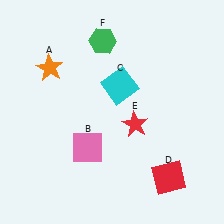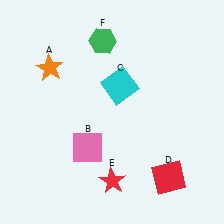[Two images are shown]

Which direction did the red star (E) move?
The red star (E) moved down.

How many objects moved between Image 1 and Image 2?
1 object moved between the two images.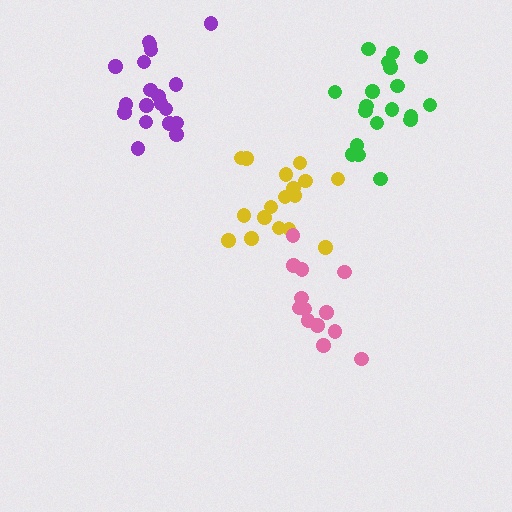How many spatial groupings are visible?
There are 4 spatial groupings.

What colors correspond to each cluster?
The clusters are colored: yellow, green, purple, pink.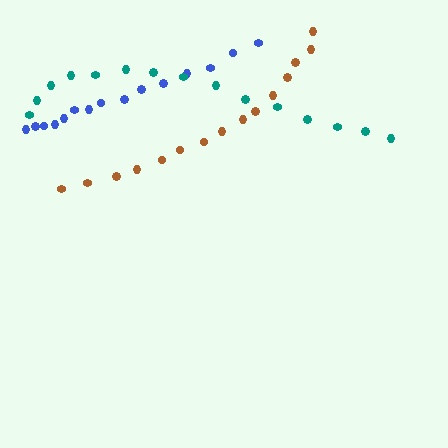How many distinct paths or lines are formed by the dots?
There are 3 distinct paths.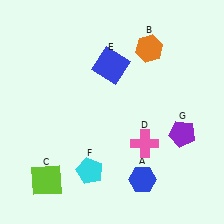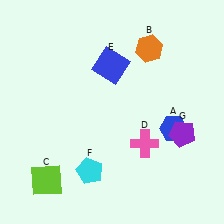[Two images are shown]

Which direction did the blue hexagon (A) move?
The blue hexagon (A) moved up.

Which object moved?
The blue hexagon (A) moved up.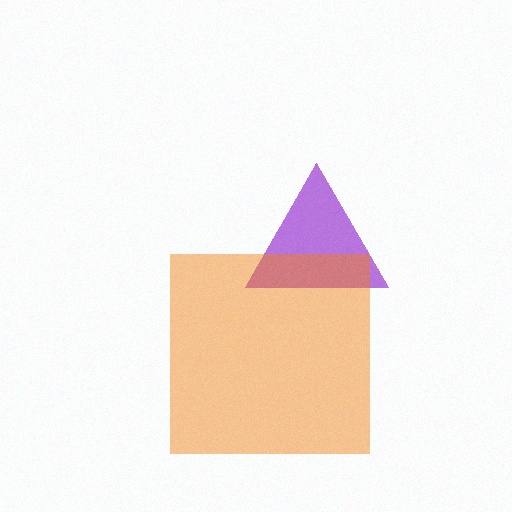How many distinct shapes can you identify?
There are 2 distinct shapes: a purple triangle, an orange square.